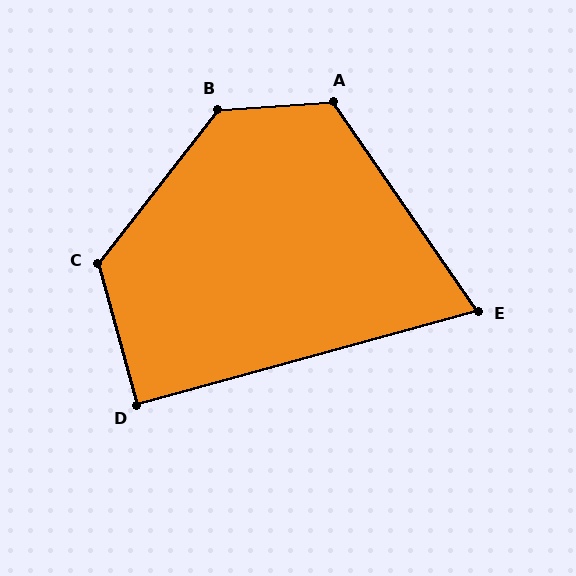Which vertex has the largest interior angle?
B, at approximately 132 degrees.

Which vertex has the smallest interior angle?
E, at approximately 71 degrees.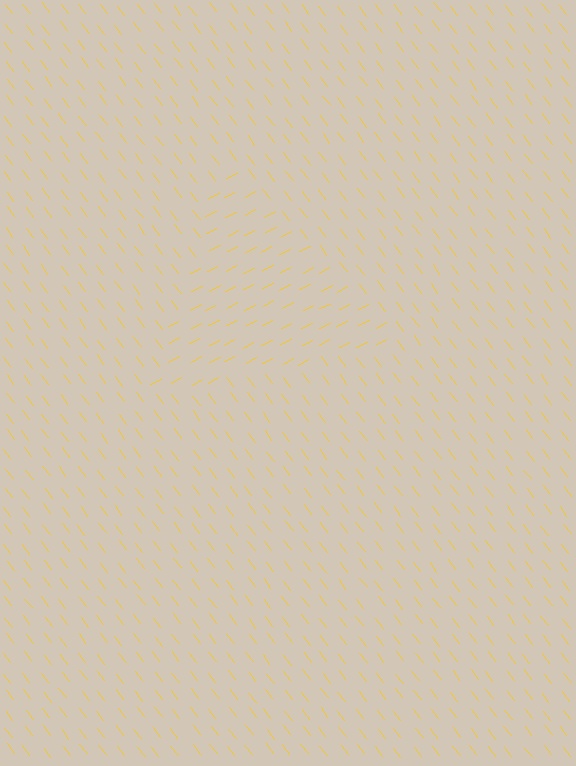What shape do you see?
I see a triangle.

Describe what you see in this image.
The image is filled with small yellow line segments. A triangle region in the image has lines oriented differently from the surrounding lines, creating a visible texture boundary.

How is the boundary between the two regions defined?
The boundary is defined purely by a change in line orientation (approximately 80 degrees difference). All lines are the same color and thickness.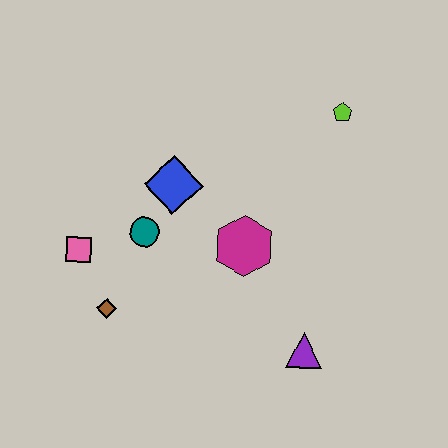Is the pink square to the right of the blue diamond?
No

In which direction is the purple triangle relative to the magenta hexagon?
The purple triangle is below the magenta hexagon.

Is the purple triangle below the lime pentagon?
Yes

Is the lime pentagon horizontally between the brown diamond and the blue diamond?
No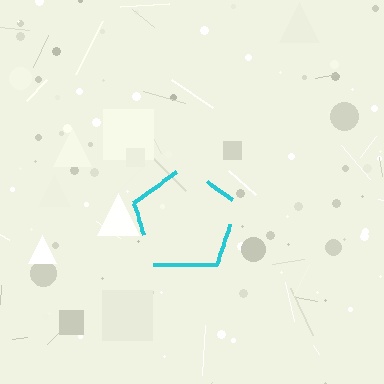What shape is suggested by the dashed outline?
The dashed outline suggests a pentagon.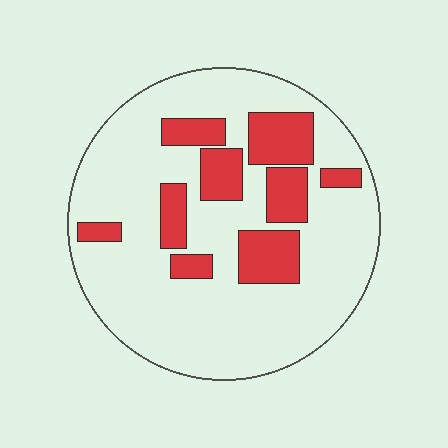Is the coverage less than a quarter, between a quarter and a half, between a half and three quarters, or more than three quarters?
Less than a quarter.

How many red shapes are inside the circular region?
9.